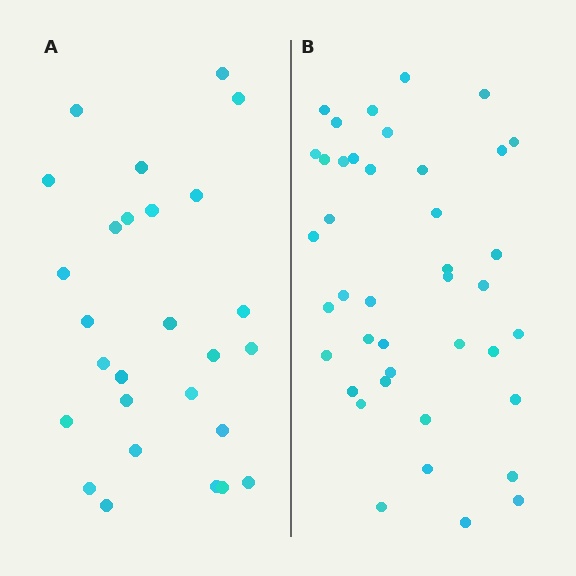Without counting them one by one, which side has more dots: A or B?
Region B (the right region) has more dots.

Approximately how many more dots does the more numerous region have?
Region B has approximately 15 more dots than region A.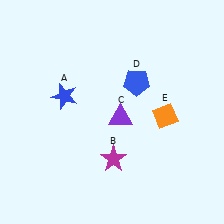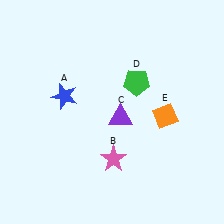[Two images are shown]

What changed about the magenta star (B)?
In Image 1, B is magenta. In Image 2, it changed to pink.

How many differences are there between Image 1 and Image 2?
There are 2 differences between the two images.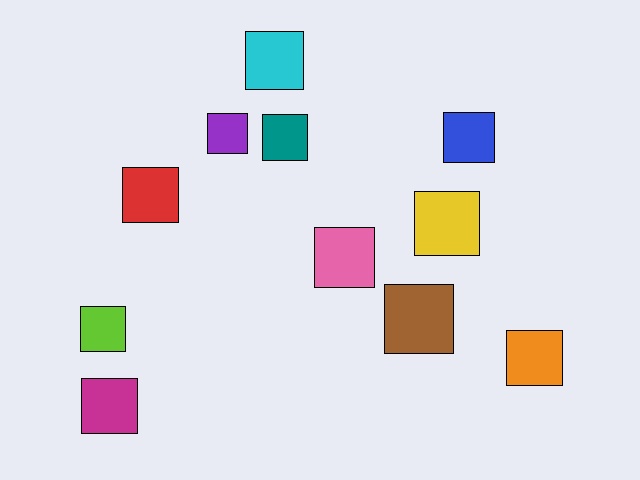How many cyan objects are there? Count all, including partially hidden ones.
There is 1 cyan object.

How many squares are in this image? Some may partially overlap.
There are 11 squares.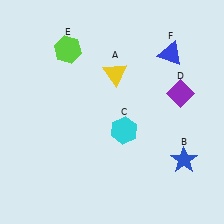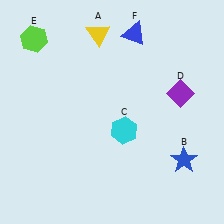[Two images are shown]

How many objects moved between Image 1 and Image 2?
3 objects moved between the two images.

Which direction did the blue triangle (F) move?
The blue triangle (F) moved left.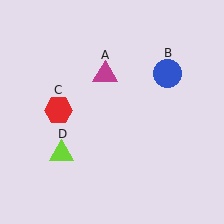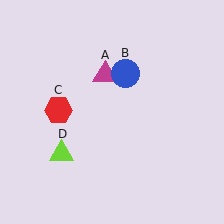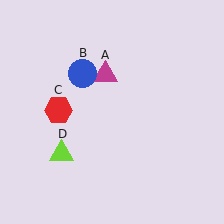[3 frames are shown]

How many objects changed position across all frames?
1 object changed position: blue circle (object B).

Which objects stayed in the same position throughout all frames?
Magenta triangle (object A) and red hexagon (object C) and lime triangle (object D) remained stationary.